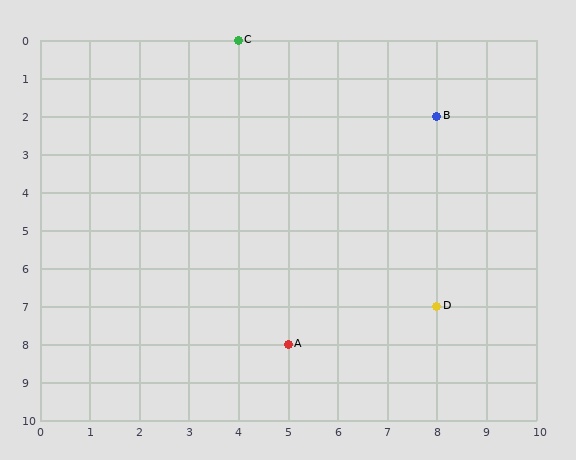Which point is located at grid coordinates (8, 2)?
Point B is at (8, 2).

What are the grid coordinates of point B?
Point B is at grid coordinates (8, 2).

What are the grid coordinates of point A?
Point A is at grid coordinates (5, 8).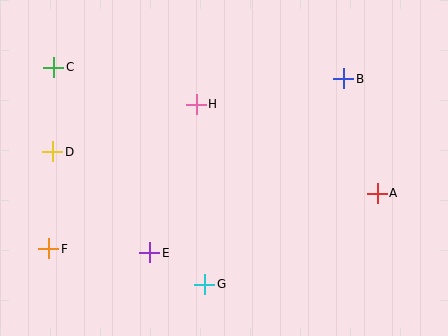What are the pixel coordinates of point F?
Point F is at (49, 249).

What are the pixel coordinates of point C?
Point C is at (54, 67).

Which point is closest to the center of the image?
Point H at (196, 104) is closest to the center.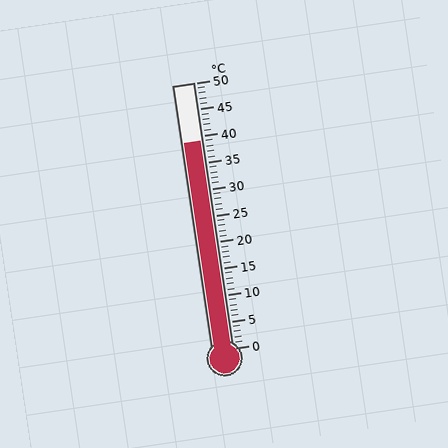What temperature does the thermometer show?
The thermometer shows approximately 39°C.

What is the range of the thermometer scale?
The thermometer scale ranges from 0°C to 50°C.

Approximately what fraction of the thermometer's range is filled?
The thermometer is filled to approximately 80% of its range.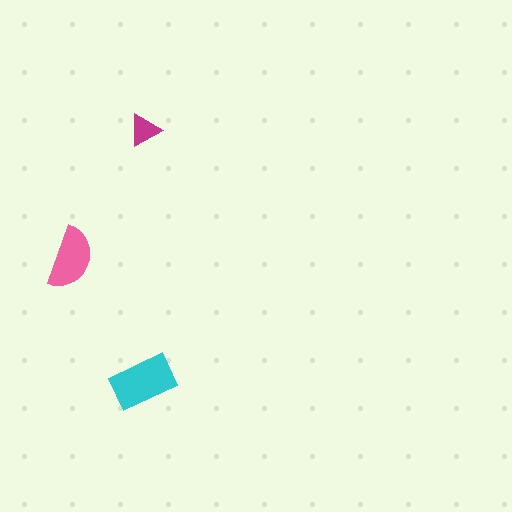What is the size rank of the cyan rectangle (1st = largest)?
1st.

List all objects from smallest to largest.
The magenta triangle, the pink semicircle, the cyan rectangle.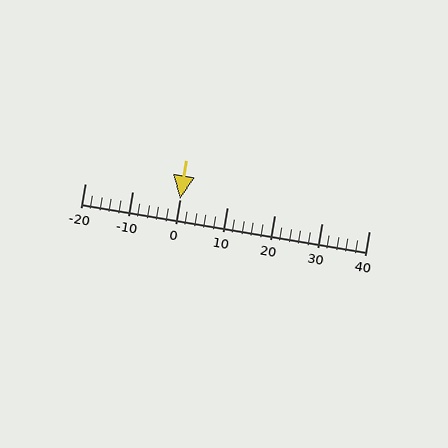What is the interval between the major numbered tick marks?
The major tick marks are spaced 10 units apart.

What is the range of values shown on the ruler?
The ruler shows values from -20 to 40.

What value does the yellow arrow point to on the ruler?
The yellow arrow points to approximately 0.